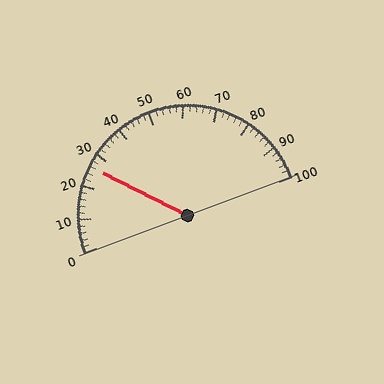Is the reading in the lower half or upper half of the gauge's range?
The reading is in the lower half of the range (0 to 100).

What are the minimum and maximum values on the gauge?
The gauge ranges from 0 to 100.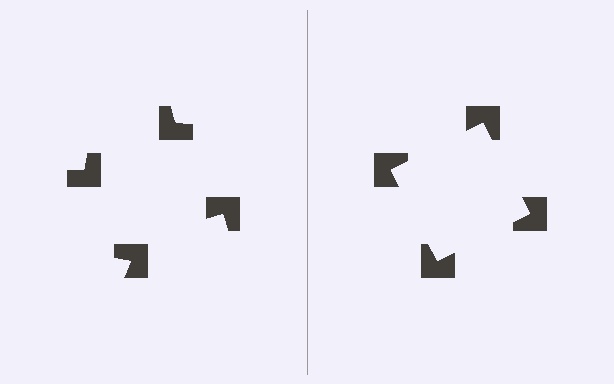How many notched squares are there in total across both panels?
8 — 4 on each side.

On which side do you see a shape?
An illusory square appears on the right side. On the left side the wedge cuts are rotated, so no coherent shape forms.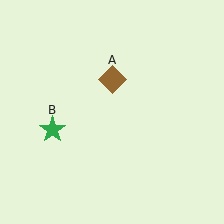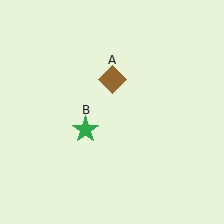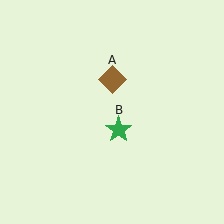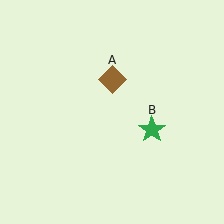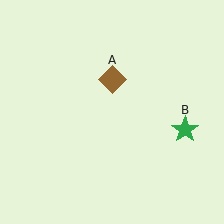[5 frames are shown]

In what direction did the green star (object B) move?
The green star (object B) moved right.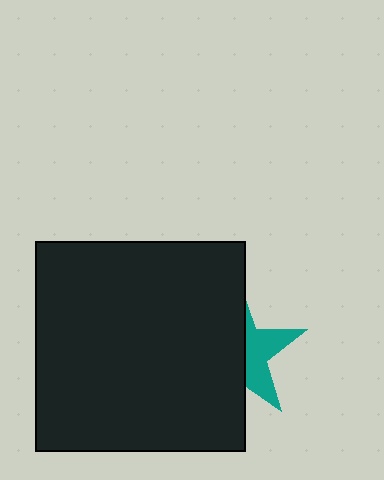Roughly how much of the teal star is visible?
A small part of it is visible (roughly 40%).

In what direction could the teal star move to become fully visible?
The teal star could move right. That would shift it out from behind the black square entirely.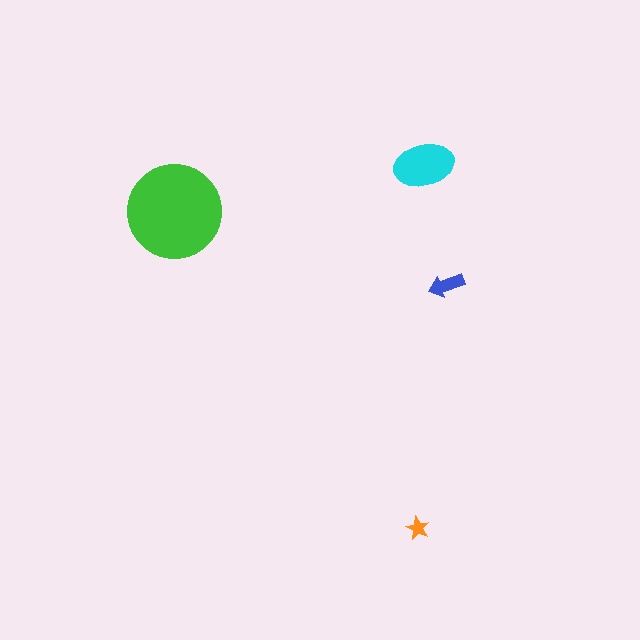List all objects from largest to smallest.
The green circle, the cyan ellipse, the blue arrow, the orange star.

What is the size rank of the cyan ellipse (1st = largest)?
2nd.